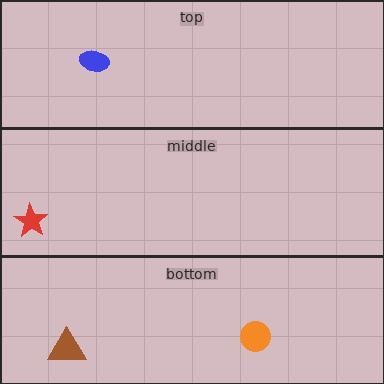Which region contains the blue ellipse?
The top region.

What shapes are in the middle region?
The red star.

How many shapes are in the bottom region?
2.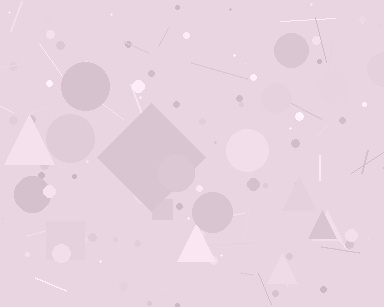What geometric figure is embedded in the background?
A diamond is embedded in the background.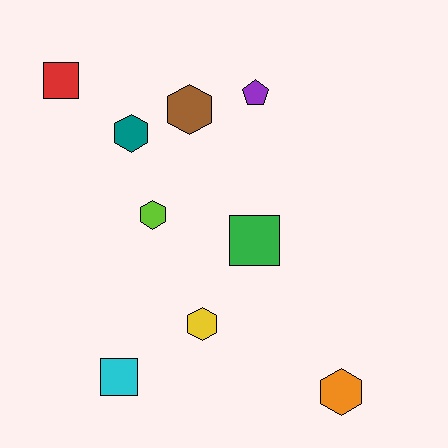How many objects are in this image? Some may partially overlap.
There are 9 objects.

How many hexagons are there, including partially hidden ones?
There are 5 hexagons.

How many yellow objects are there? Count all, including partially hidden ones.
There is 1 yellow object.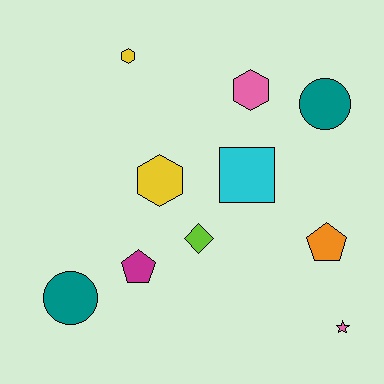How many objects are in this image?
There are 10 objects.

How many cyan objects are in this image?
There is 1 cyan object.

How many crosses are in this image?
There are no crosses.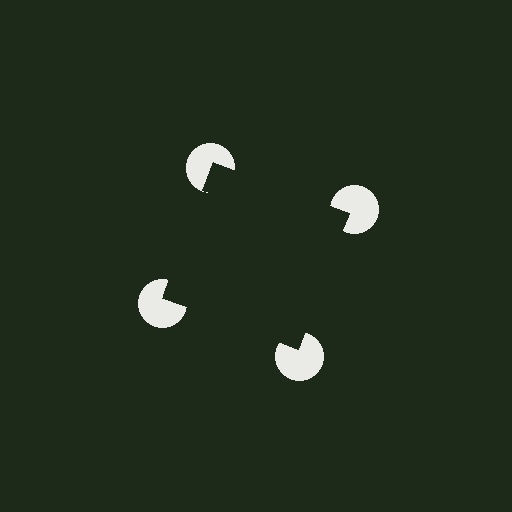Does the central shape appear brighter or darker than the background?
It typically appears slightly darker than the background, even though no actual brightness change is drawn.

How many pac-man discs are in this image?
There are 4 — one at each vertex of the illusory square.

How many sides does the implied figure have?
4 sides.